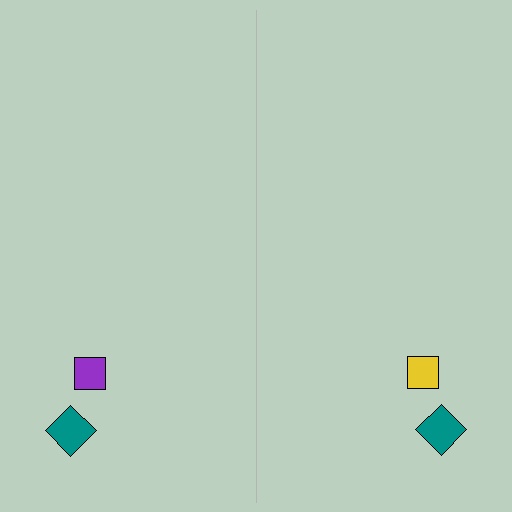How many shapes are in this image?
There are 4 shapes in this image.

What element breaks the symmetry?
The yellow square on the right side breaks the symmetry — its mirror counterpart is purple.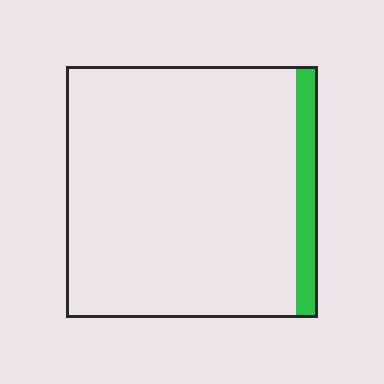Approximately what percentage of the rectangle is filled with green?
Approximately 10%.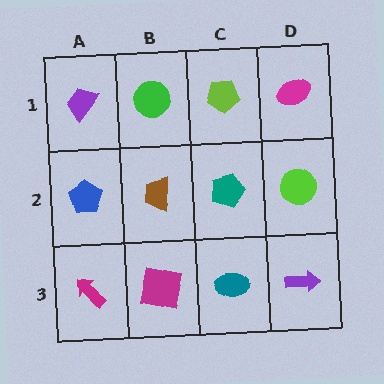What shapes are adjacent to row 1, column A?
A blue pentagon (row 2, column A), a green circle (row 1, column B).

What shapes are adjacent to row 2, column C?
A lime pentagon (row 1, column C), a teal ellipse (row 3, column C), a brown trapezoid (row 2, column B), a lime circle (row 2, column D).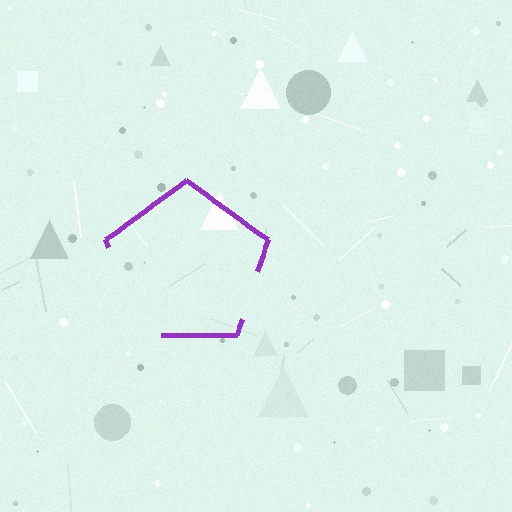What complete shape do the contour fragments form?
The contour fragments form a pentagon.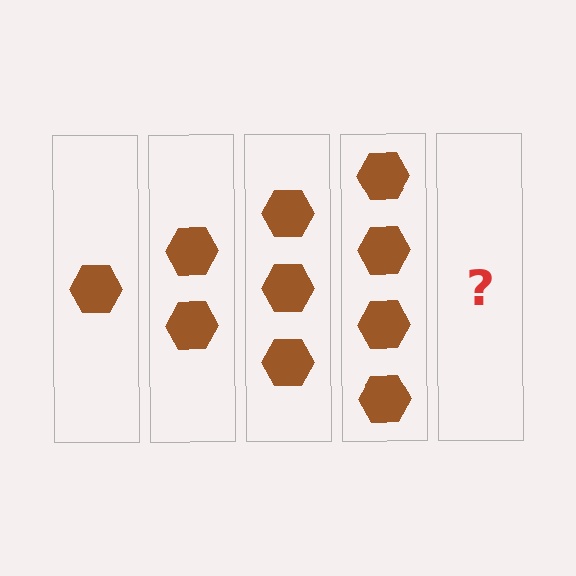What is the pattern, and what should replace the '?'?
The pattern is that each step adds one more hexagon. The '?' should be 5 hexagons.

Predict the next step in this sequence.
The next step is 5 hexagons.